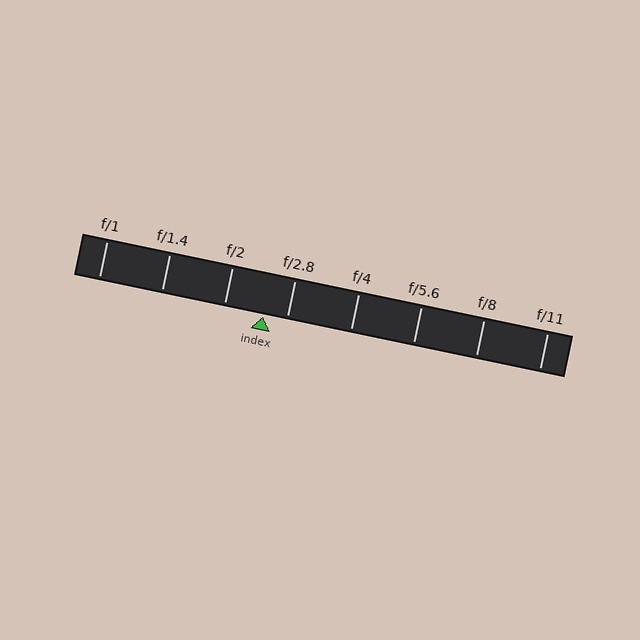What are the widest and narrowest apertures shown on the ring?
The widest aperture shown is f/1 and the narrowest is f/11.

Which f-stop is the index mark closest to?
The index mark is closest to f/2.8.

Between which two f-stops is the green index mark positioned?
The index mark is between f/2 and f/2.8.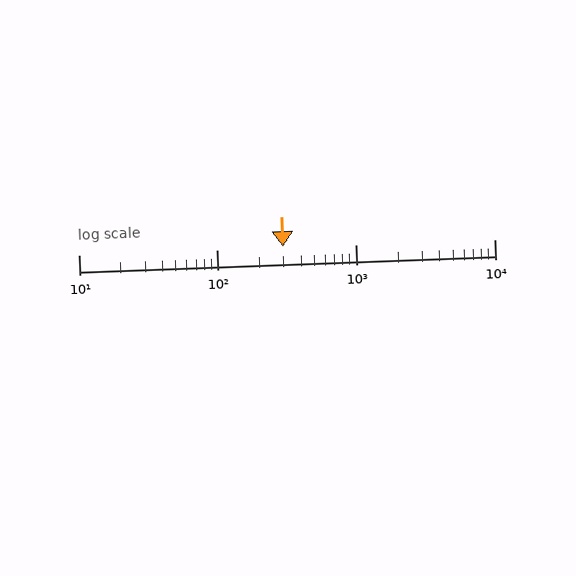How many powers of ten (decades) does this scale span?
The scale spans 3 decades, from 10 to 10000.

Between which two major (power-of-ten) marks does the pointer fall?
The pointer is between 100 and 1000.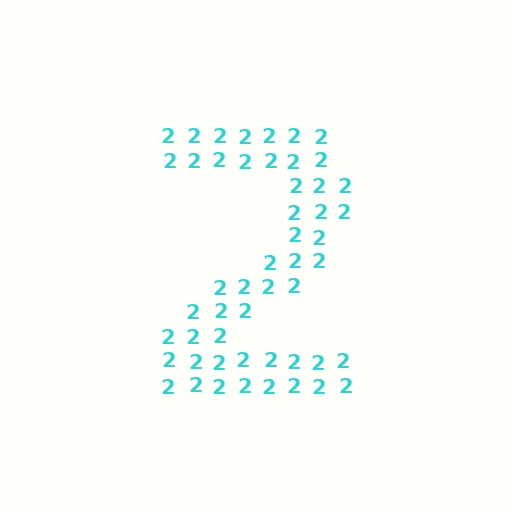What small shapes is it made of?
It is made of small digit 2's.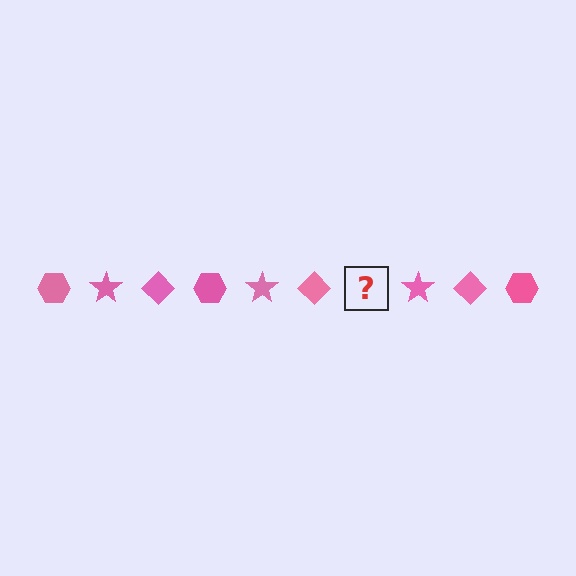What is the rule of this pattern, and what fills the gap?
The rule is that the pattern cycles through hexagon, star, diamond shapes in pink. The gap should be filled with a pink hexagon.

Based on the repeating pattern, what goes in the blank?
The blank should be a pink hexagon.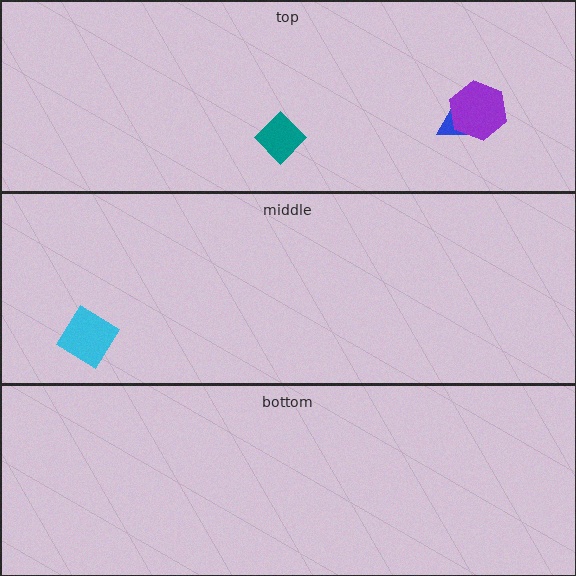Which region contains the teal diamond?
The top region.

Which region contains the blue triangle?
The top region.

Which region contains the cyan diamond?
The middle region.